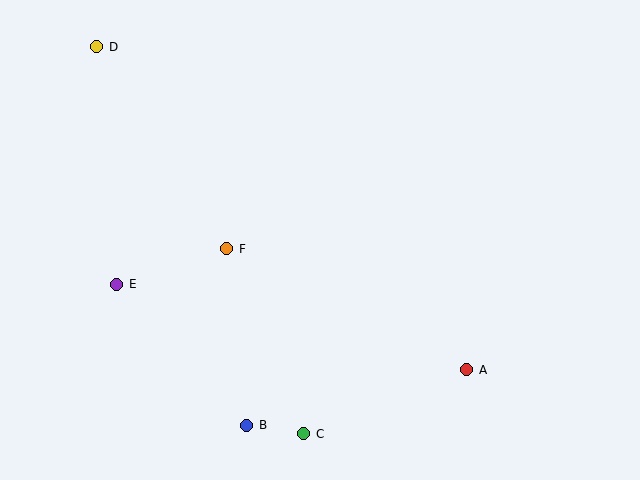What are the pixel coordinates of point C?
Point C is at (304, 434).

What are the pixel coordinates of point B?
Point B is at (247, 425).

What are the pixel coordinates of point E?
Point E is at (117, 284).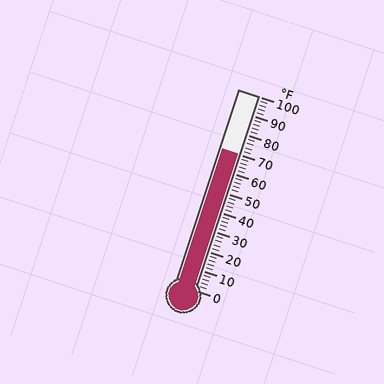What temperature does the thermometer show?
The thermometer shows approximately 70°F.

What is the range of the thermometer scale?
The thermometer scale ranges from 0°F to 100°F.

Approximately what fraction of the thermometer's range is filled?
The thermometer is filled to approximately 70% of its range.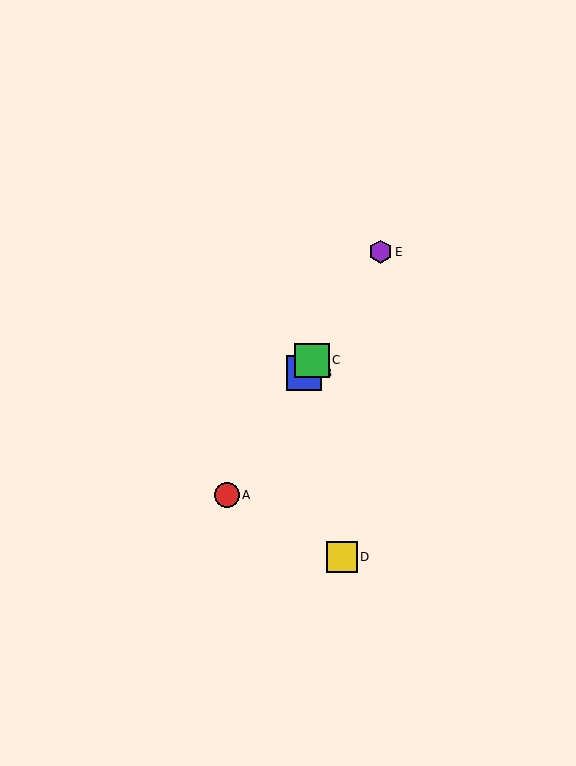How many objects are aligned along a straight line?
4 objects (A, B, C, E) are aligned along a straight line.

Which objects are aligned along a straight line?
Objects A, B, C, E are aligned along a straight line.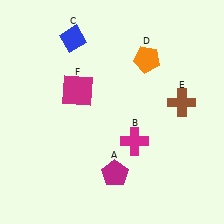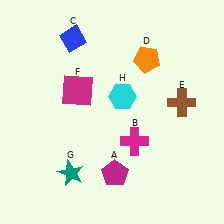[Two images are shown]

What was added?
A teal star (G), a cyan hexagon (H) were added in Image 2.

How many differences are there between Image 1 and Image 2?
There are 2 differences between the two images.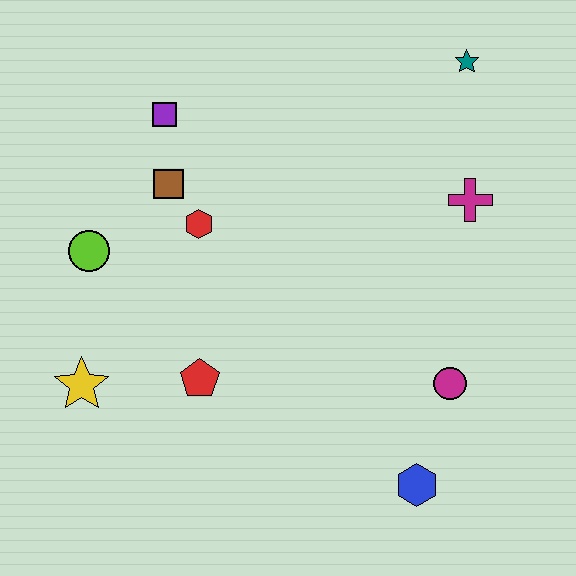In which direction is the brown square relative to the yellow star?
The brown square is above the yellow star.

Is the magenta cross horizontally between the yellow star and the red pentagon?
No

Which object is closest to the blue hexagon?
The magenta circle is closest to the blue hexagon.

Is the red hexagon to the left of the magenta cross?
Yes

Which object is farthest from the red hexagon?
The blue hexagon is farthest from the red hexagon.